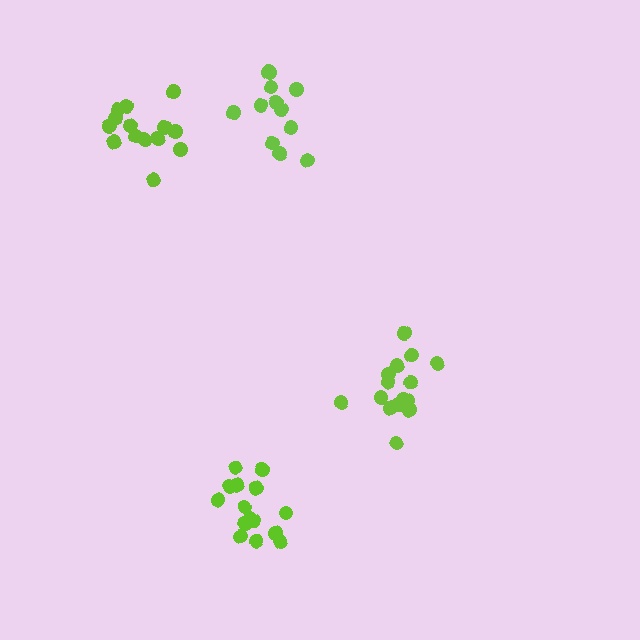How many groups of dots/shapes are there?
There are 4 groups.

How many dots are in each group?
Group 1: 15 dots, Group 2: 12 dots, Group 3: 15 dots, Group 4: 15 dots (57 total).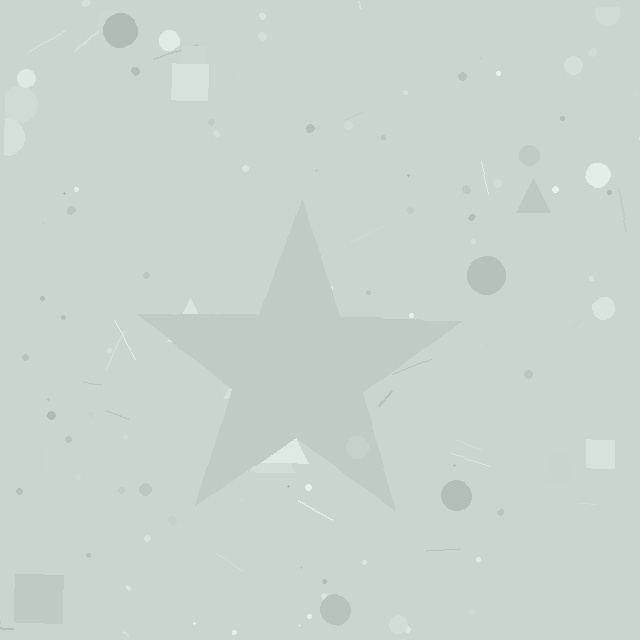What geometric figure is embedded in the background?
A star is embedded in the background.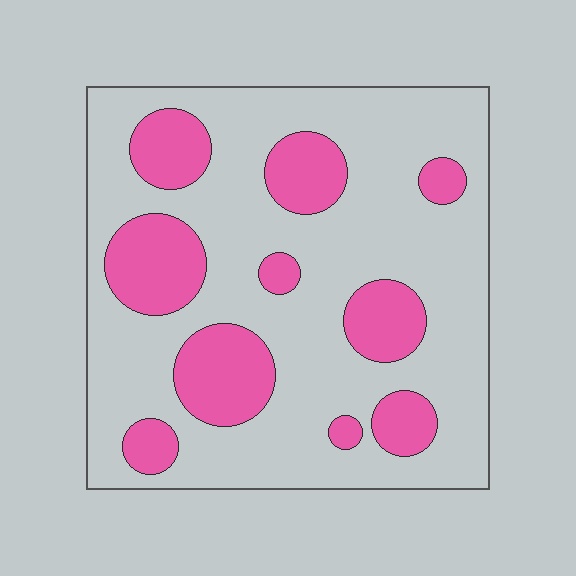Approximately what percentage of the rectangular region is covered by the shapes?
Approximately 25%.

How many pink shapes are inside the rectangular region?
10.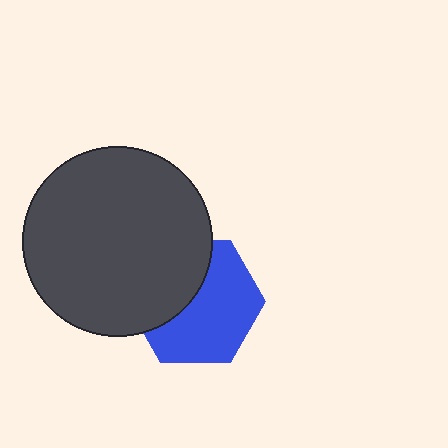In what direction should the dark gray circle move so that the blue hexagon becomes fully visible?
The dark gray circle should move toward the upper-left. That is the shortest direction to clear the overlap and leave the blue hexagon fully visible.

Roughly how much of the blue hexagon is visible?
About half of it is visible (roughly 60%).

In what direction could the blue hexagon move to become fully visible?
The blue hexagon could move toward the lower-right. That would shift it out from behind the dark gray circle entirely.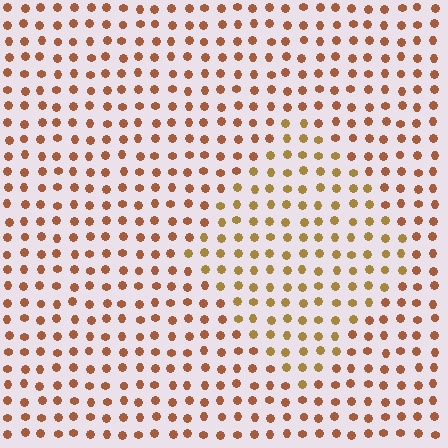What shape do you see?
I see a diamond.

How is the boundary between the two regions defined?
The boundary is defined purely by a slight shift in hue (about 26 degrees). Spacing, size, and orientation are identical on both sides.